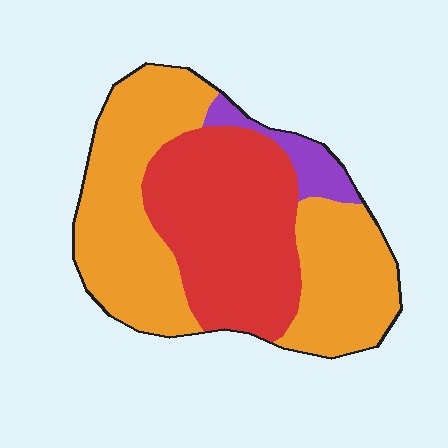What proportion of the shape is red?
Red covers roughly 40% of the shape.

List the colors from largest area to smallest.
From largest to smallest: orange, red, purple.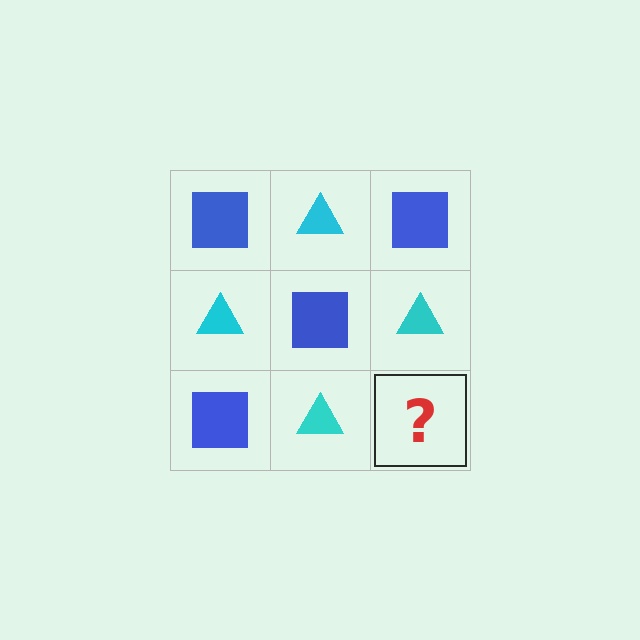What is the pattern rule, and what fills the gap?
The rule is that it alternates blue square and cyan triangle in a checkerboard pattern. The gap should be filled with a blue square.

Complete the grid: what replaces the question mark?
The question mark should be replaced with a blue square.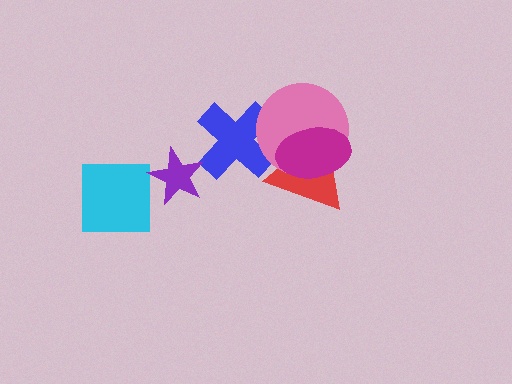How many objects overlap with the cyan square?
0 objects overlap with the cyan square.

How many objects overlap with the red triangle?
2 objects overlap with the red triangle.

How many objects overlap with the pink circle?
3 objects overlap with the pink circle.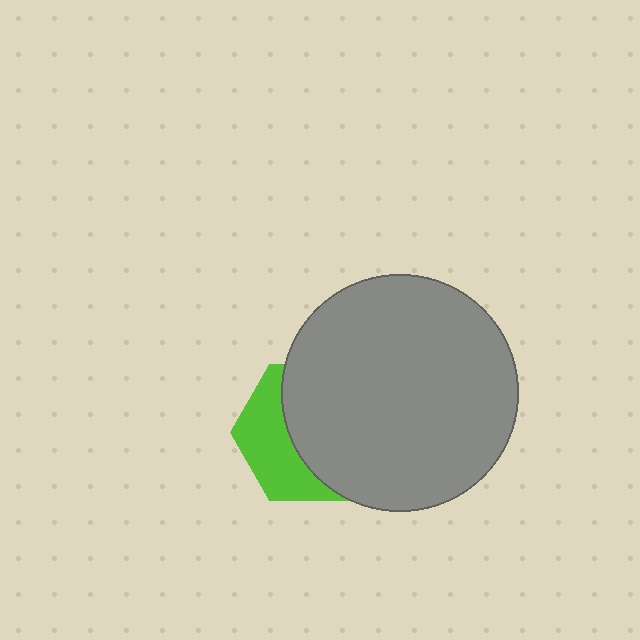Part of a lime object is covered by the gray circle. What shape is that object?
It is a hexagon.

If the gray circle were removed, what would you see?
You would see the complete lime hexagon.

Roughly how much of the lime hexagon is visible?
A small part of it is visible (roughly 40%).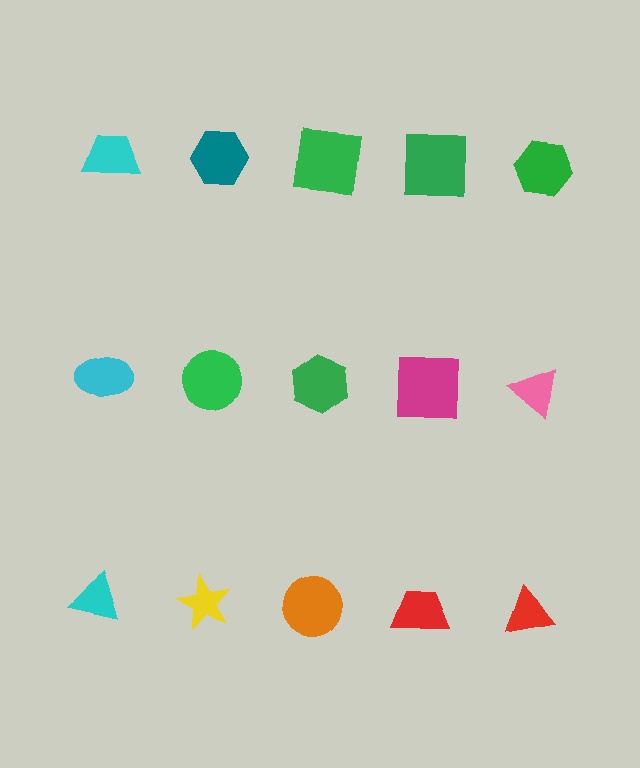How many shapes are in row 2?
5 shapes.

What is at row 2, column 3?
A green hexagon.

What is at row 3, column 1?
A cyan triangle.